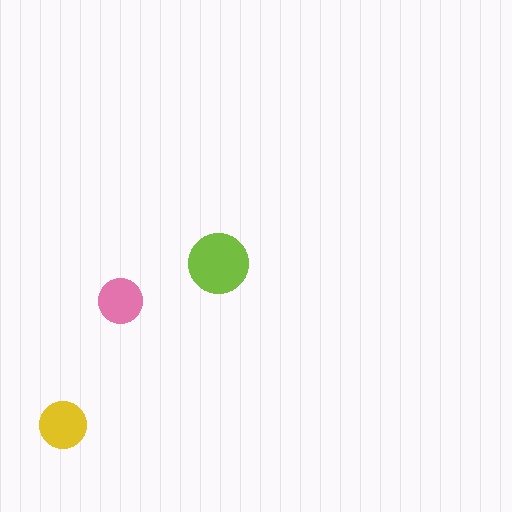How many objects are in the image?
There are 3 objects in the image.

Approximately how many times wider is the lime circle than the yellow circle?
About 1.5 times wider.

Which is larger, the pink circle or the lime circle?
The lime one.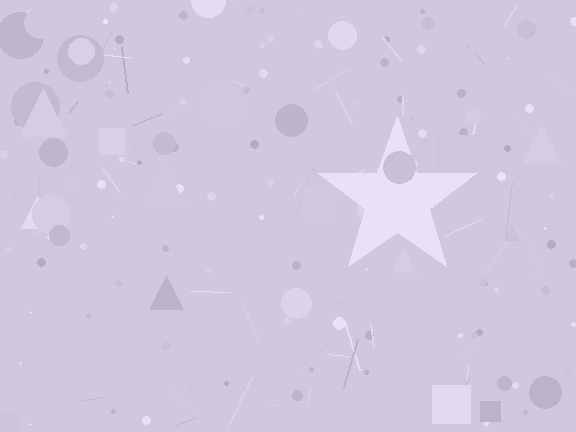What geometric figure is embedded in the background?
A star is embedded in the background.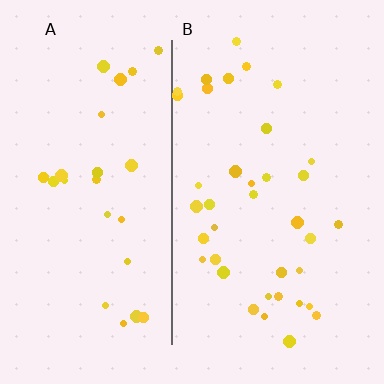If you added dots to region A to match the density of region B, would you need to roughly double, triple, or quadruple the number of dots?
Approximately double.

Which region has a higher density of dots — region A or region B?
B (the right).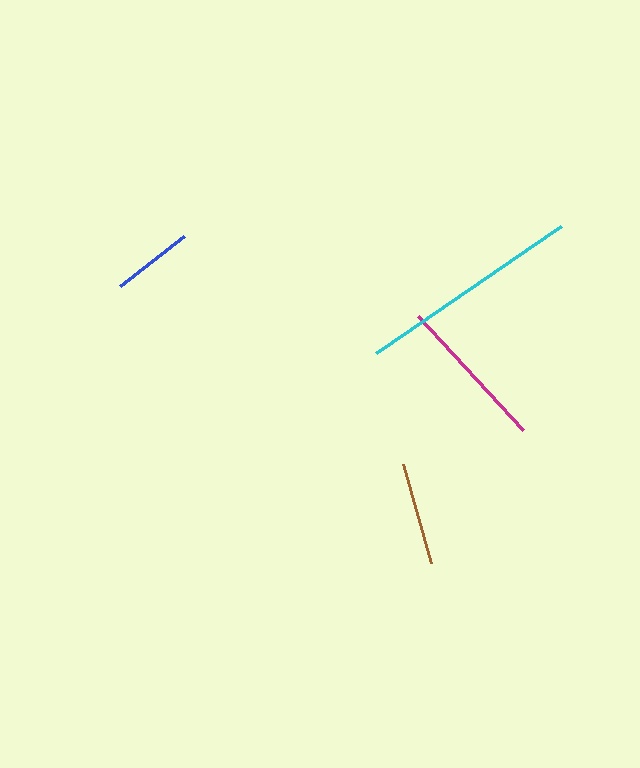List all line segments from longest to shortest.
From longest to shortest: cyan, magenta, brown, blue.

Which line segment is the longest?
The cyan line is the longest at approximately 225 pixels.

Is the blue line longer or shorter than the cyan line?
The cyan line is longer than the blue line.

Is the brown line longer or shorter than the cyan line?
The cyan line is longer than the brown line.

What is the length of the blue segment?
The blue segment is approximately 82 pixels long.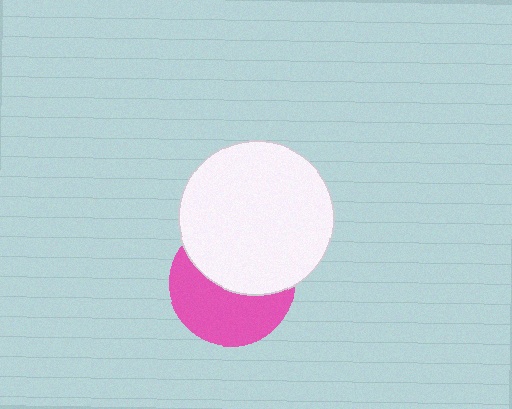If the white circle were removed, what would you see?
You would see the complete pink circle.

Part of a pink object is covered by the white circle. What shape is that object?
It is a circle.